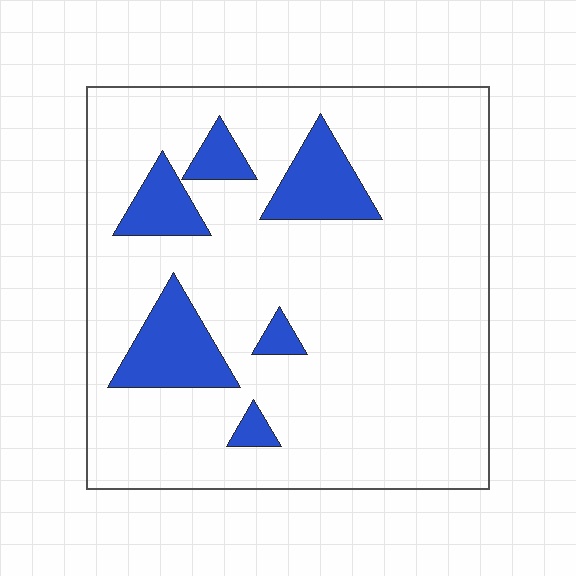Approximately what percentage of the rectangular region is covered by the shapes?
Approximately 15%.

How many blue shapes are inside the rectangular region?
6.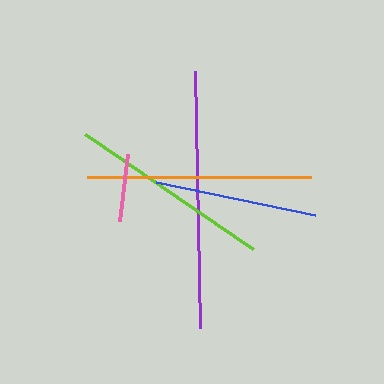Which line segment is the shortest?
The pink line is the shortest at approximately 68 pixels.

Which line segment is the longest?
The purple line is the longest at approximately 257 pixels.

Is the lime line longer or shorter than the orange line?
The orange line is longer than the lime line.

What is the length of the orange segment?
The orange segment is approximately 224 pixels long.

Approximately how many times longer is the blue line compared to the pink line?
The blue line is approximately 2.4 times the length of the pink line.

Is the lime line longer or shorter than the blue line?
The lime line is longer than the blue line.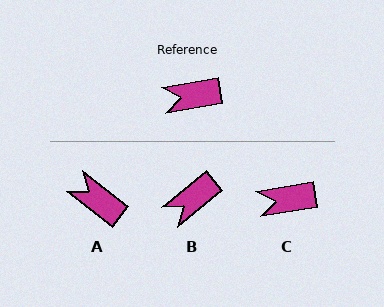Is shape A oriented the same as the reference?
No, it is off by about 48 degrees.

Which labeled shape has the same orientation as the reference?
C.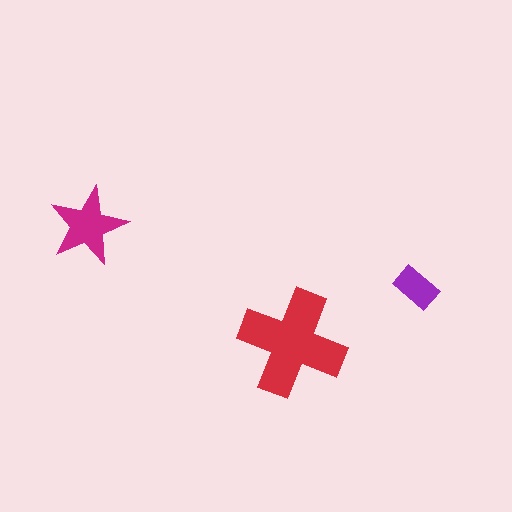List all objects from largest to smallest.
The red cross, the magenta star, the purple rectangle.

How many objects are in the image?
There are 3 objects in the image.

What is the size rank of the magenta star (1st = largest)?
2nd.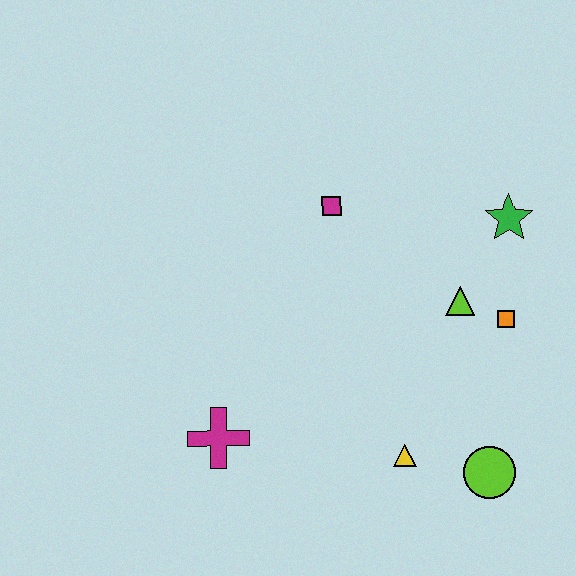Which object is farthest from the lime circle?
The magenta square is farthest from the lime circle.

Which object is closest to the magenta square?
The lime triangle is closest to the magenta square.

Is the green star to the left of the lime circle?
No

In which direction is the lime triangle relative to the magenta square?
The lime triangle is to the right of the magenta square.